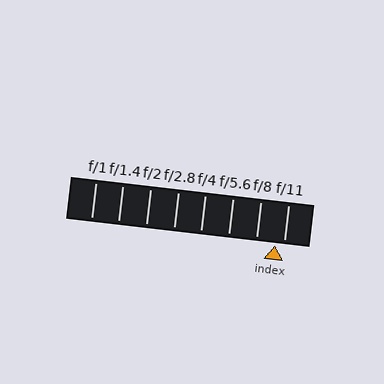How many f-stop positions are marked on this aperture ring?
There are 8 f-stop positions marked.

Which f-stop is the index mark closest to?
The index mark is closest to f/11.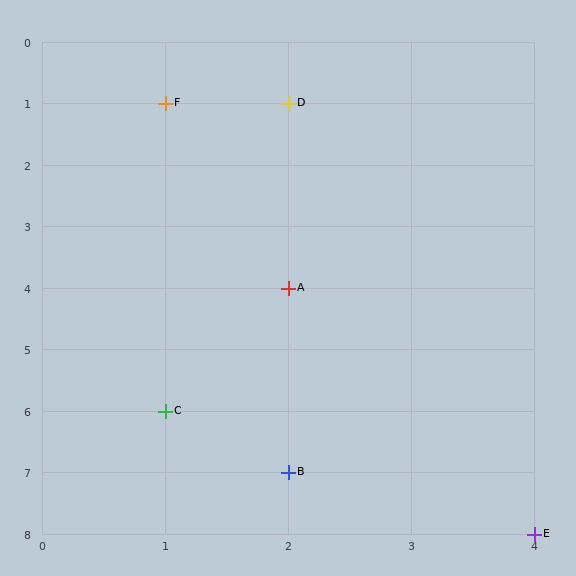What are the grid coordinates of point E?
Point E is at grid coordinates (4, 8).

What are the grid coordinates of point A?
Point A is at grid coordinates (2, 4).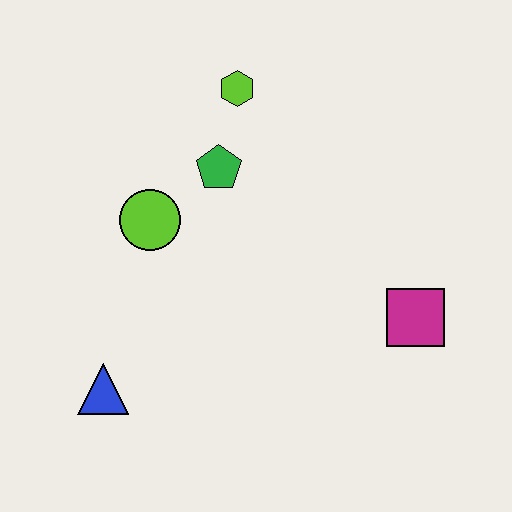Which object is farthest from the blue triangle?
The lime hexagon is farthest from the blue triangle.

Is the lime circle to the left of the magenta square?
Yes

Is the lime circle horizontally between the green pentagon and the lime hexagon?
No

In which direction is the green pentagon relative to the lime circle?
The green pentagon is to the right of the lime circle.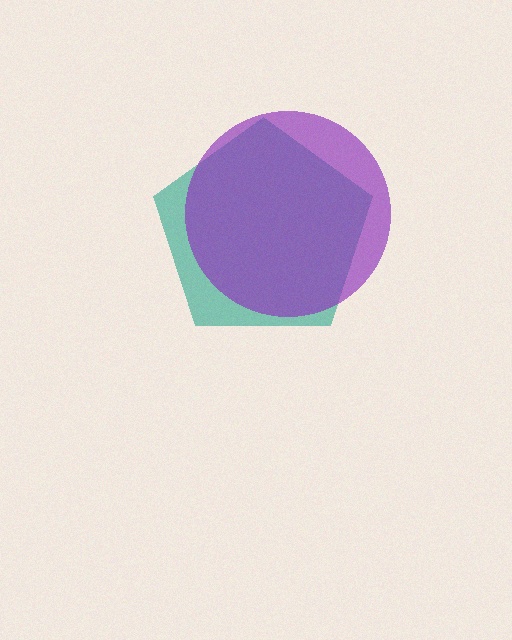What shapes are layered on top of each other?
The layered shapes are: a teal pentagon, a purple circle.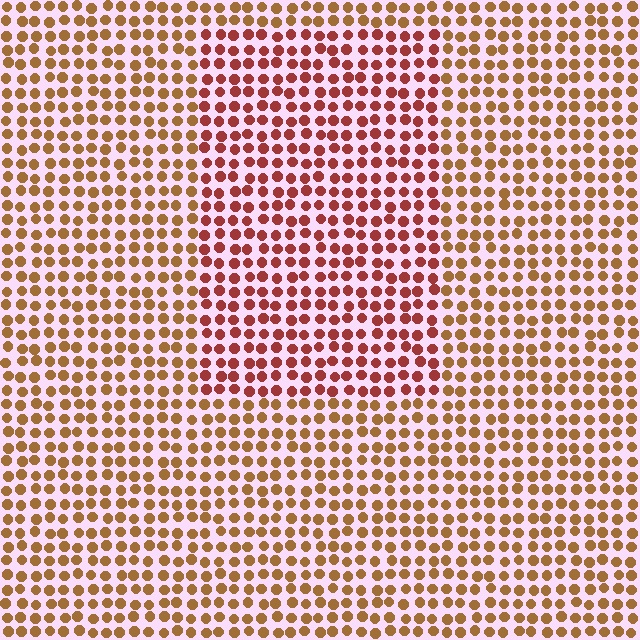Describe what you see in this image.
The image is filled with small brown elements in a uniform arrangement. A rectangle-shaped region is visible where the elements are tinted to a slightly different hue, forming a subtle color boundary.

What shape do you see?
I see a rectangle.